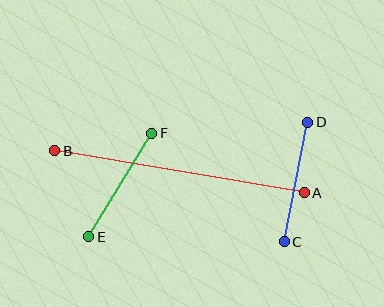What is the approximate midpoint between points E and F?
The midpoint is at approximately (120, 185) pixels.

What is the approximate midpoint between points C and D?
The midpoint is at approximately (296, 182) pixels.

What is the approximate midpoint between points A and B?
The midpoint is at approximately (180, 172) pixels.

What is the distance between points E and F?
The distance is approximately 121 pixels.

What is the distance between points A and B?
The distance is approximately 253 pixels.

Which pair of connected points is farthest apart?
Points A and B are farthest apart.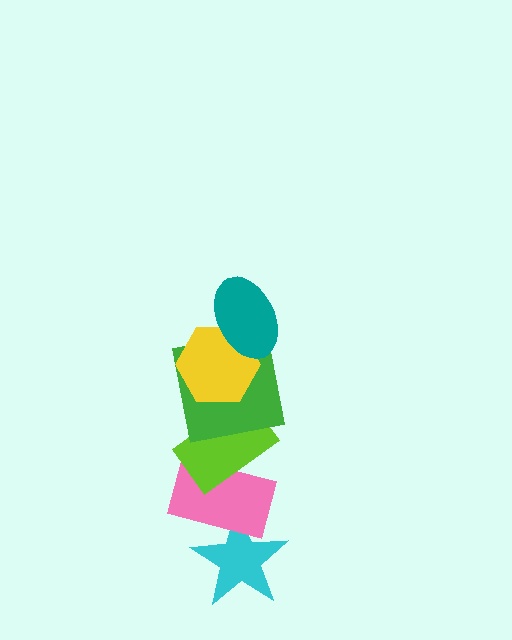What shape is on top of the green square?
The yellow hexagon is on top of the green square.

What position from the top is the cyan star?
The cyan star is 6th from the top.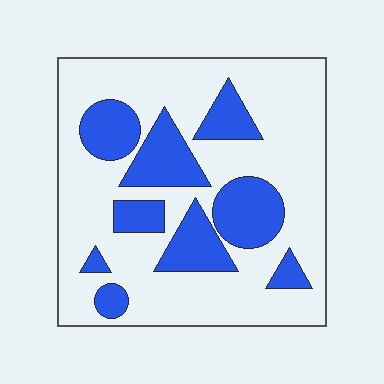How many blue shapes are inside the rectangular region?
9.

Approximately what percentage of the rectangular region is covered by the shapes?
Approximately 30%.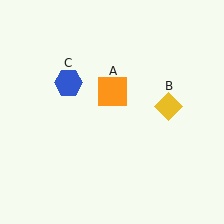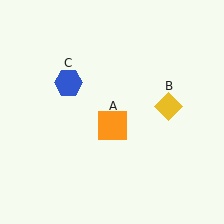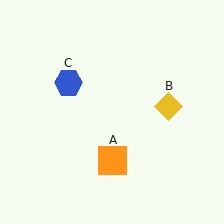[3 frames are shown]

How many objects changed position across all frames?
1 object changed position: orange square (object A).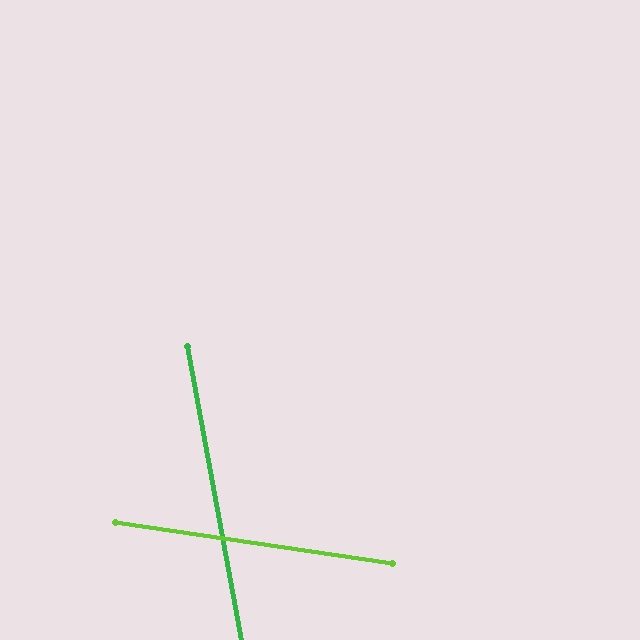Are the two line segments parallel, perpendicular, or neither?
Neither parallel nor perpendicular — they differ by about 71°.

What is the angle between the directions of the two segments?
Approximately 71 degrees.